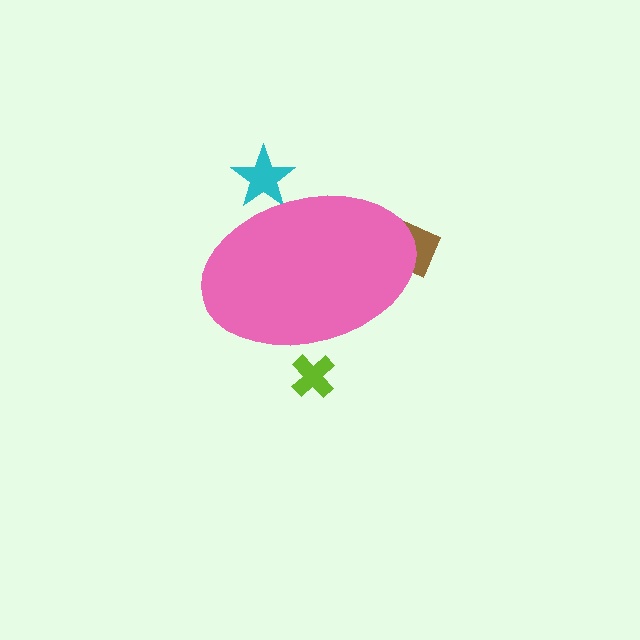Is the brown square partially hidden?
Yes, the brown square is partially hidden behind the pink ellipse.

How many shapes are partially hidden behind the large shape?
3 shapes are partially hidden.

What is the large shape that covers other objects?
A pink ellipse.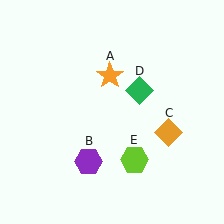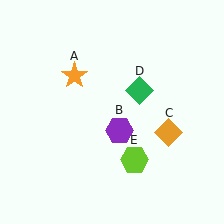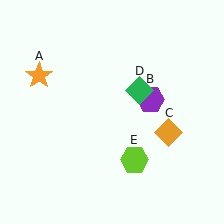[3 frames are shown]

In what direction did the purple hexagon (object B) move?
The purple hexagon (object B) moved up and to the right.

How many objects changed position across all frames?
2 objects changed position: orange star (object A), purple hexagon (object B).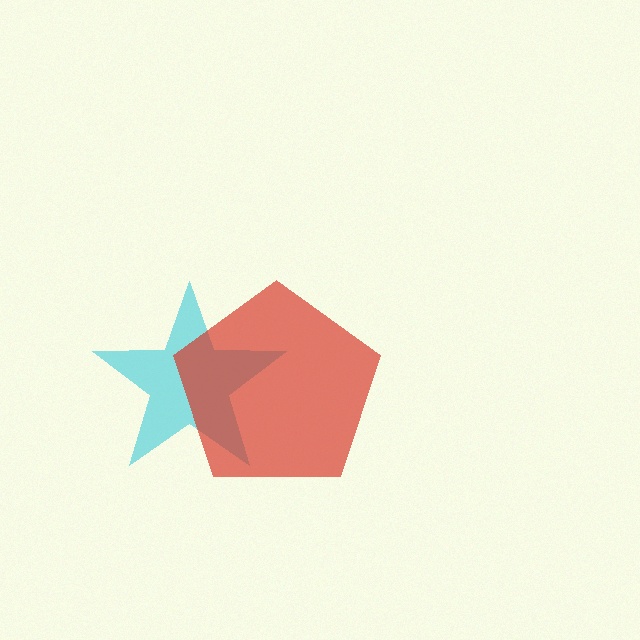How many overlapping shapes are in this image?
There are 2 overlapping shapes in the image.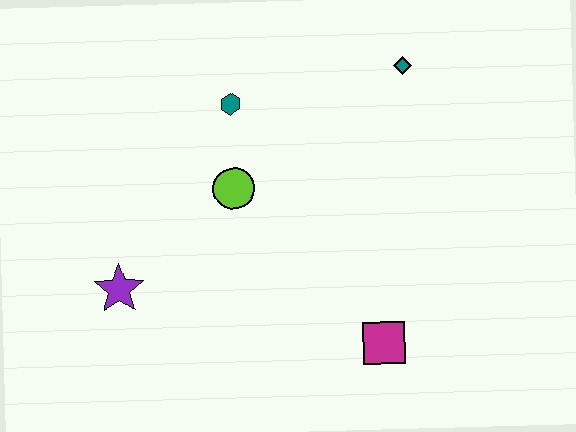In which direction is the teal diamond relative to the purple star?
The teal diamond is to the right of the purple star.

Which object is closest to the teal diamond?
The teal hexagon is closest to the teal diamond.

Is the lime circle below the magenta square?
No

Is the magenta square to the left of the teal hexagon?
No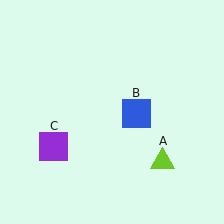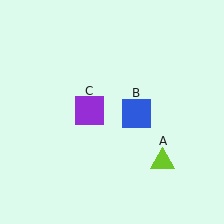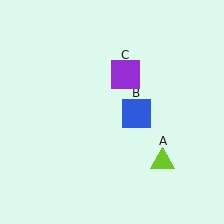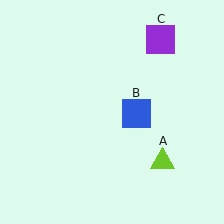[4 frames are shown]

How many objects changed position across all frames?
1 object changed position: purple square (object C).